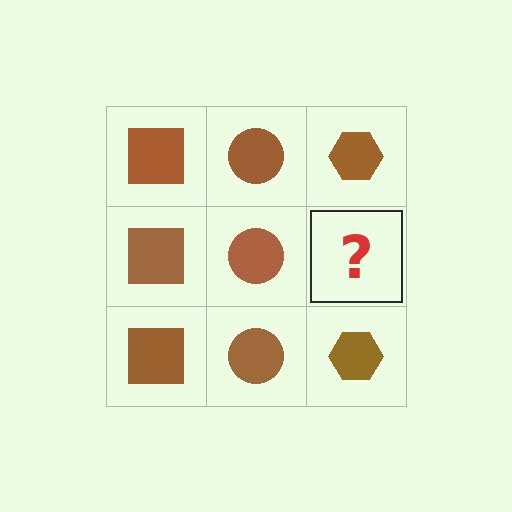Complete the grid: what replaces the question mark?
The question mark should be replaced with a brown hexagon.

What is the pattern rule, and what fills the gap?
The rule is that each column has a consistent shape. The gap should be filled with a brown hexagon.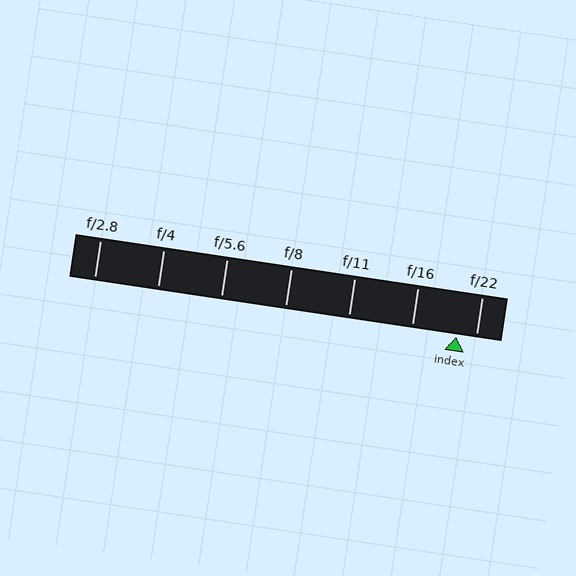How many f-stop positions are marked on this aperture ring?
There are 7 f-stop positions marked.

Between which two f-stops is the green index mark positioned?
The index mark is between f/16 and f/22.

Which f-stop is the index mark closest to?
The index mark is closest to f/22.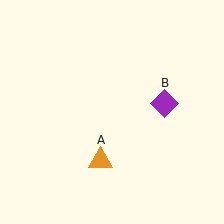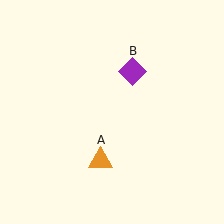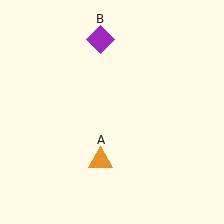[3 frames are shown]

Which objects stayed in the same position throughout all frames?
Orange triangle (object A) remained stationary.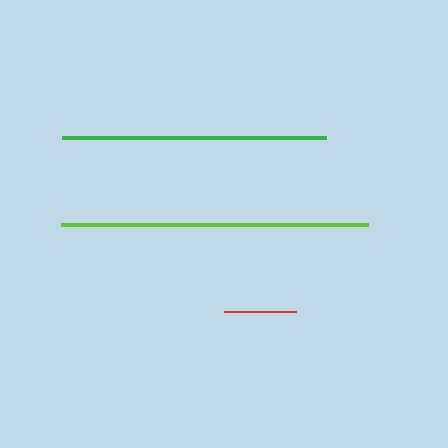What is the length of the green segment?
The green segment is approximately 265 pixels long.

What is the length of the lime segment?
The lime segment is approximately 307 pixels long.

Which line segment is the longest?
The lime line is the longest at approximately 307 pixels.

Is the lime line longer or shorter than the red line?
The lime line is longer than the red line.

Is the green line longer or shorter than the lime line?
The lime line is longer than the green line.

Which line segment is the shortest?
The red line is the shortest at approximately 73 pixels.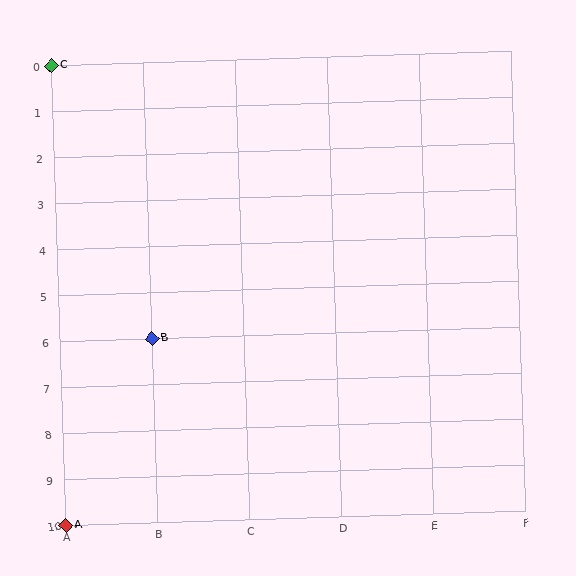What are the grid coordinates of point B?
Point B is at grid coordinates (B, 6).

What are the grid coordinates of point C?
Point C is at grid coordinates (A, 0).